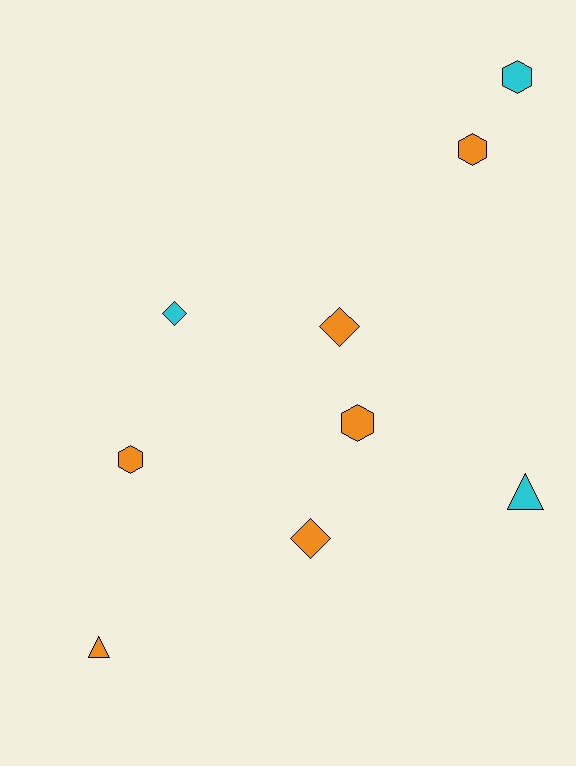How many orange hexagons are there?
There are 3 orange hexagons.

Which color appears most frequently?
Orange, with 6 objects.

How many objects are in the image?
There are 9 objects.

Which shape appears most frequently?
Hexagon, with 4 objects.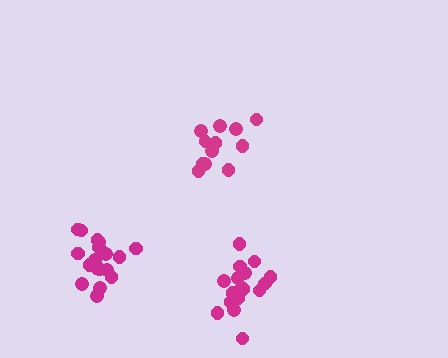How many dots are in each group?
Group 1: 18 dots, Group 2: 12 dots, Group 3: 18 dots (48 total).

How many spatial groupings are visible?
There are 3 spatial groupings.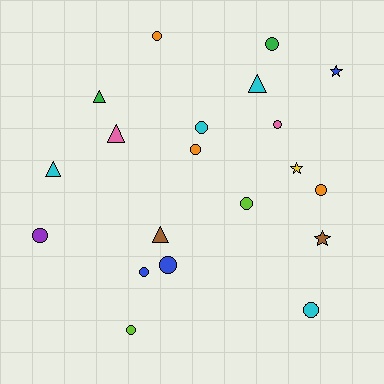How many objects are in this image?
There are 20 objects.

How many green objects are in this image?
There are 2 green objects.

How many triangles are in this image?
There are 5 triangles.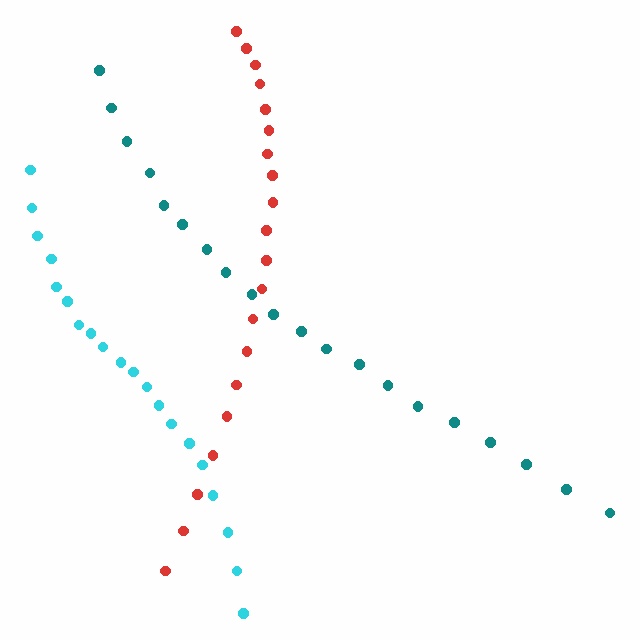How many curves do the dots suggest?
There are 3 distinct paths.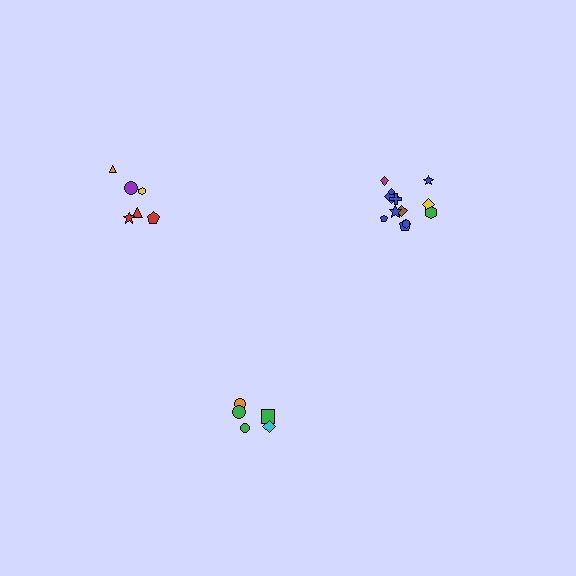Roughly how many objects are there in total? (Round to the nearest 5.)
Roughly 25 objects in total.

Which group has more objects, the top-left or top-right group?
The top-right group.